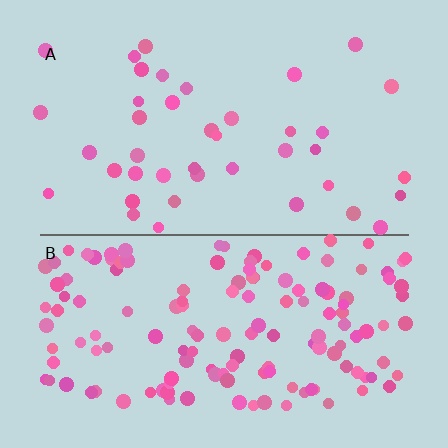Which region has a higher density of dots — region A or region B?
B (the bottom).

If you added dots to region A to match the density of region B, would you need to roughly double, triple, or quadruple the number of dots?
Approximately quadruple.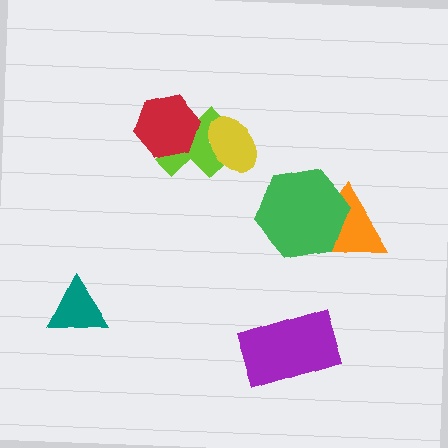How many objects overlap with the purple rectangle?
0 objects overlap with the purple rectangle.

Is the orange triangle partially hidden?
Yes, it is partially covered by another shape.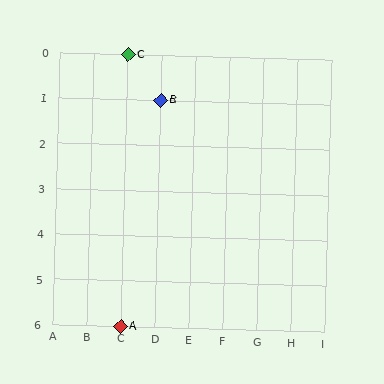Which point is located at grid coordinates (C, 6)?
Point A is at (C, 6).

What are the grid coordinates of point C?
Point C is at grid coordinates (C, 0).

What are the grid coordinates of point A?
Point A is at grid coordinates (C, 6).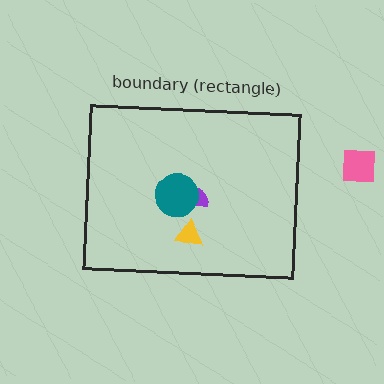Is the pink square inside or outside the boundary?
Outside.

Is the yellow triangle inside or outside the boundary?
Inside.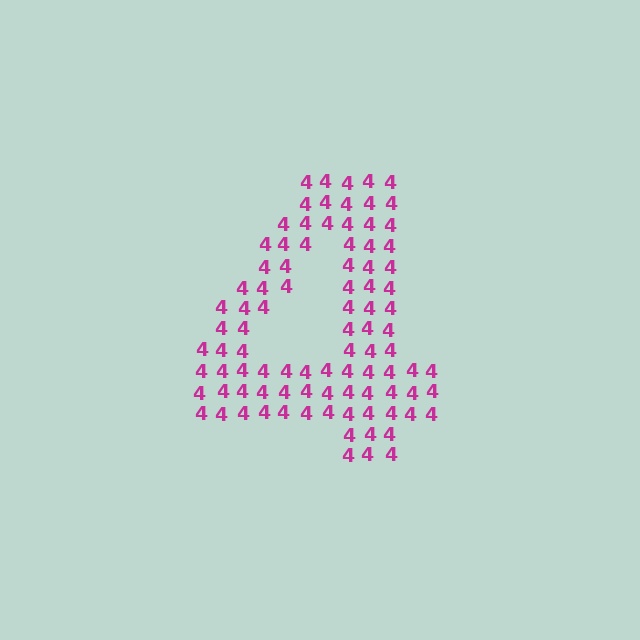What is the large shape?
The large shape is the digit 4.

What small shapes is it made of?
It is made of small digit 4's.